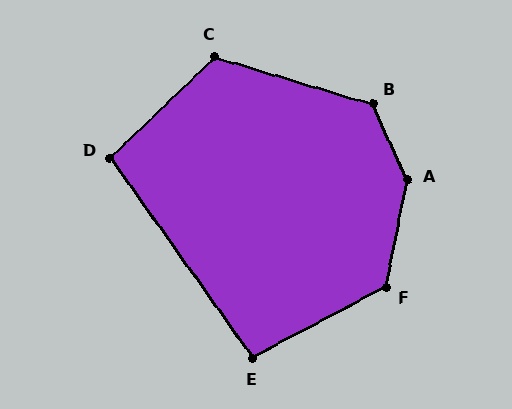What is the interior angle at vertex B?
Approximately 132 degrees (obtuse).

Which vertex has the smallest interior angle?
E, at approximately 97 degrees.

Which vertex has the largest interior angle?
A, at approximately 143 degrees.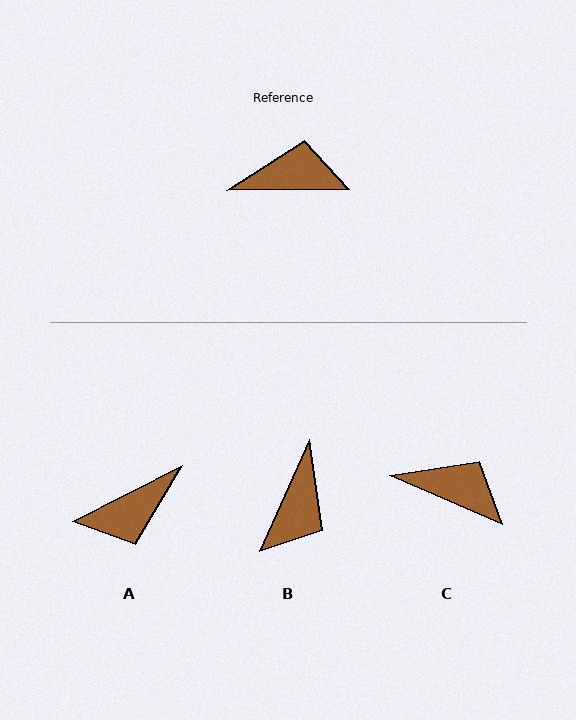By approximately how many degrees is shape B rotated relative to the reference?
Approximately 115 degrees clockwise.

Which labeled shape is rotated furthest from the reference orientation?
A, about 153 degrees away.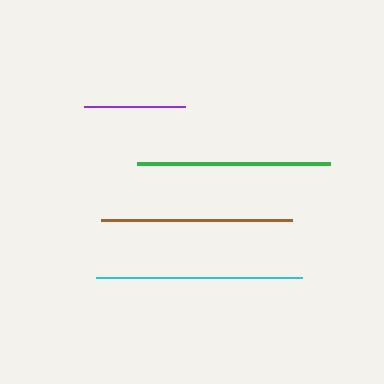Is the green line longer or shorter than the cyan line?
The cyan line is longer than the green line.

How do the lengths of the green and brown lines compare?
The green and brown lines are approximately the same length.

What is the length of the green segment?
The green segment is approximately 193 pixels long.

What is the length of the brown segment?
The brown segment is approximately 190 pixels long.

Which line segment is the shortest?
The purple line is the shortest at approximately 101 pixels.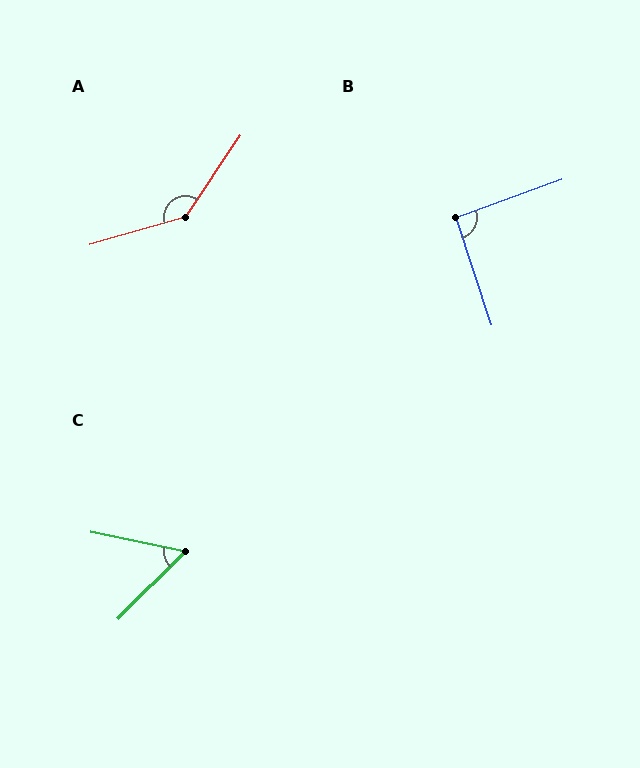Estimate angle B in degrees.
Approximately 92 degrees.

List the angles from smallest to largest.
C (57°), B (92°), A (140°).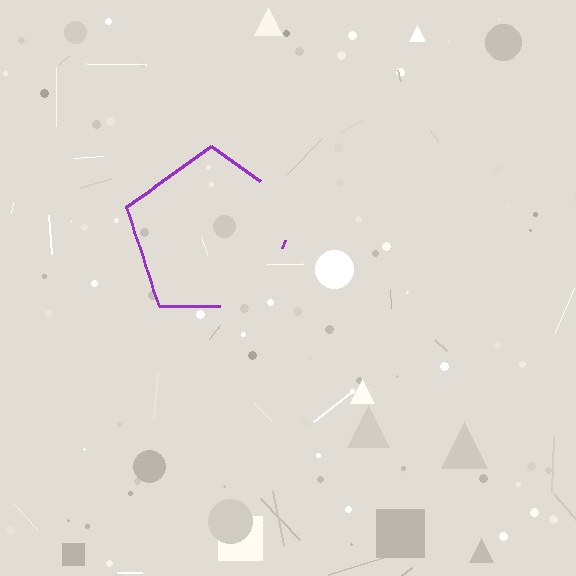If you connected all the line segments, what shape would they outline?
They would outline a pentagon.